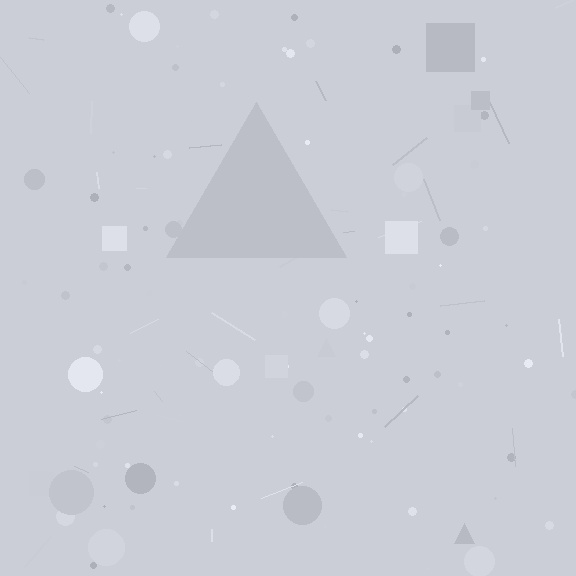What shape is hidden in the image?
A triangle is hidden in the image.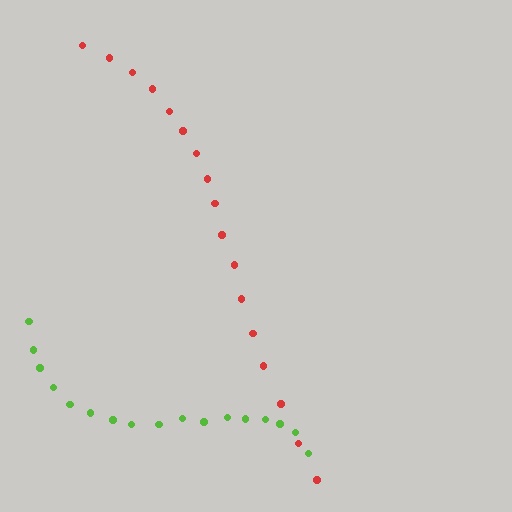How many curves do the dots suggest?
There are 2 distinct paths.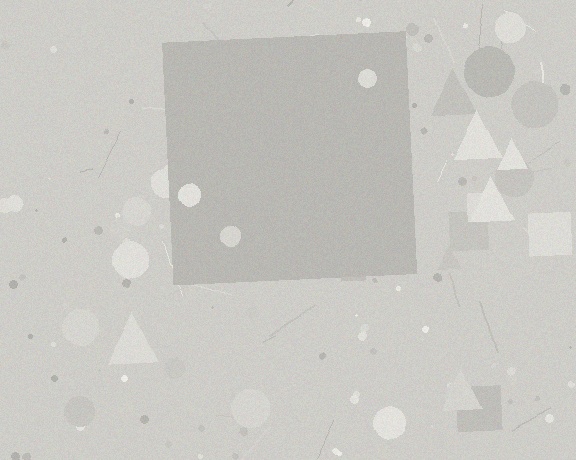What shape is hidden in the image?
A square is hidden in the image.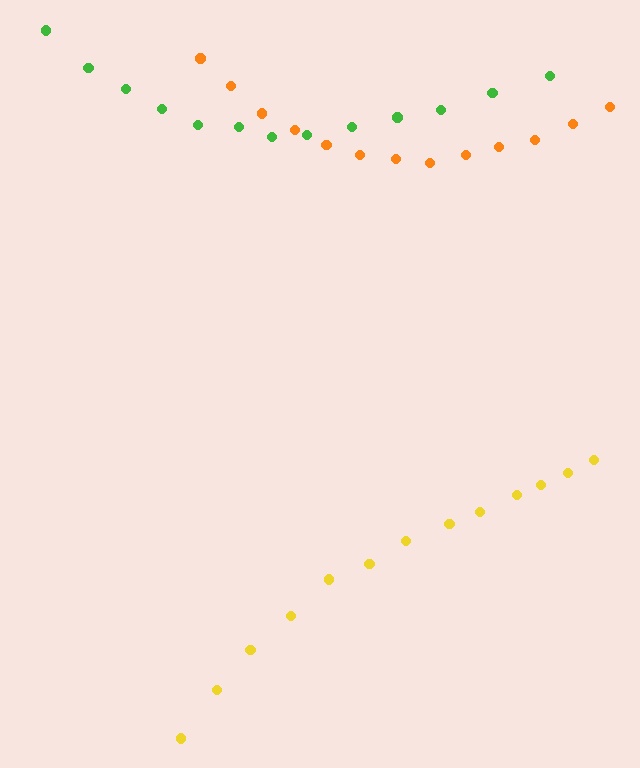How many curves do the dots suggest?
There are 3 distinct paths.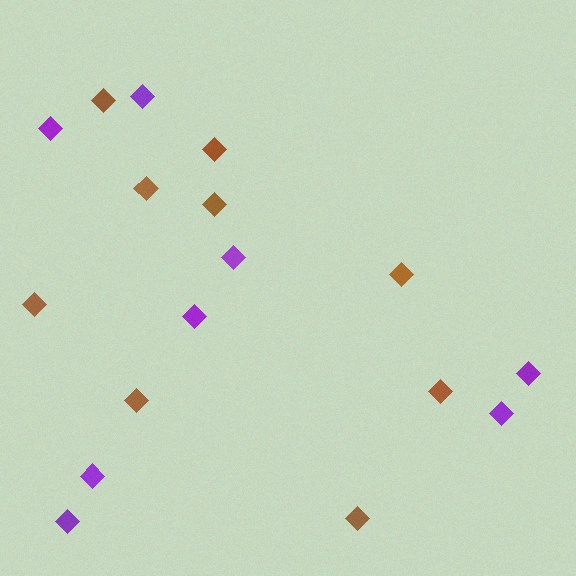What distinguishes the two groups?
There are 2 groups: one group of brown diamonds (9) and one group of purple diamonds (8).